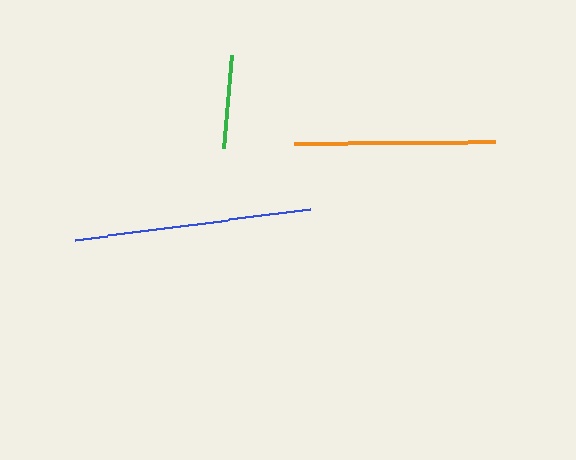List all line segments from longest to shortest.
From longest to shortest: blue, orange, green.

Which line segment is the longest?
The blue line is the longest at approximately 237 pixels.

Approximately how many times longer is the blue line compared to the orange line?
The blue line is approximately 1.2 times the length of the orange line.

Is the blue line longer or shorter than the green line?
The blue line is longer than the green line.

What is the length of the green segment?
The green segment is approximately 92 pixels long.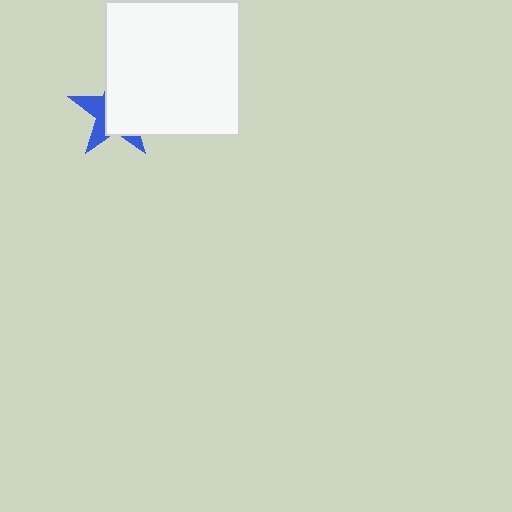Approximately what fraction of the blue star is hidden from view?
Roughly 63% of the blue star is hidden behind the white square.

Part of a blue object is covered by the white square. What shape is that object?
It is a star.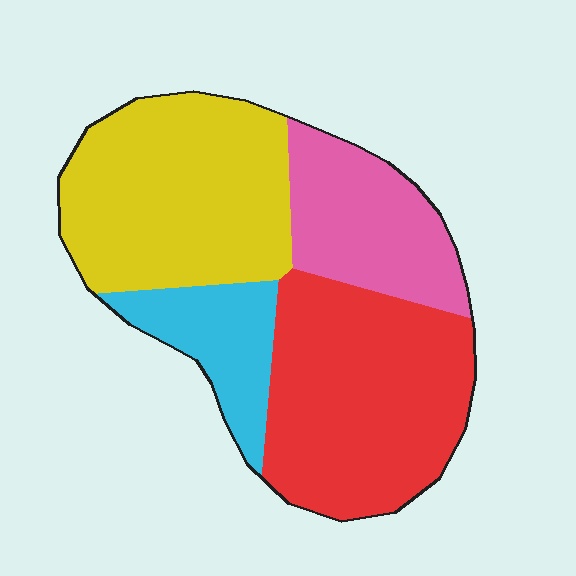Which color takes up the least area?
Cyan, at roughly 15%.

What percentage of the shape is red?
Red takes up about one third (1/3) of the shape.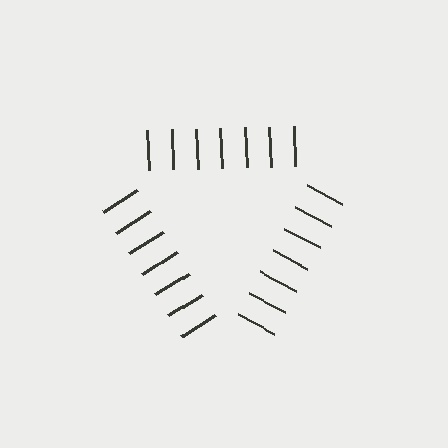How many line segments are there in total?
21 — 7 along each of the 3 edges.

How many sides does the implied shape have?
3 sides — the line-ends trace a triangle.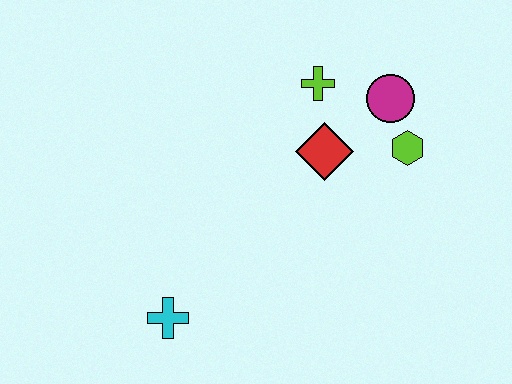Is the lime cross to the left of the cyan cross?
No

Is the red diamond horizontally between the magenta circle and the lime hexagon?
No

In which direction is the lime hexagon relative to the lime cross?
The lime hexagon is to the right of the lime cross.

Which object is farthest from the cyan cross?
The magenta circle is farthest from the cyan cross.